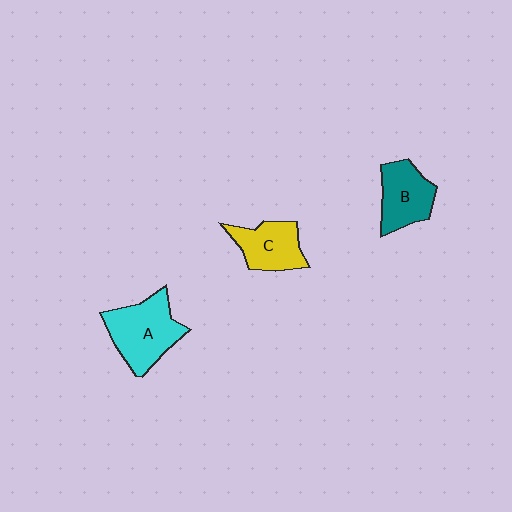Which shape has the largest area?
Shape A (cyan).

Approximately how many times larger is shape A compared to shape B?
Approximately 1.3 times.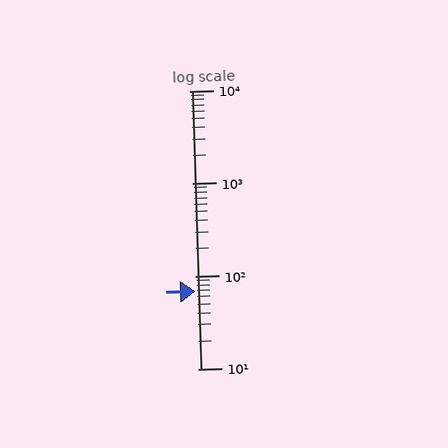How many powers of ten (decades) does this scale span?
The scale spans 3 decades, from 10 to 10000.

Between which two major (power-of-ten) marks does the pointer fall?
The pointer is between 10 and 100.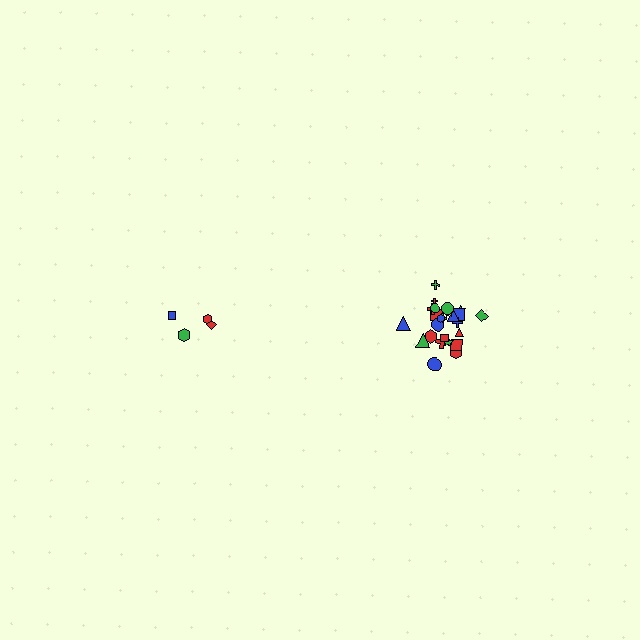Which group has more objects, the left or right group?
The right group.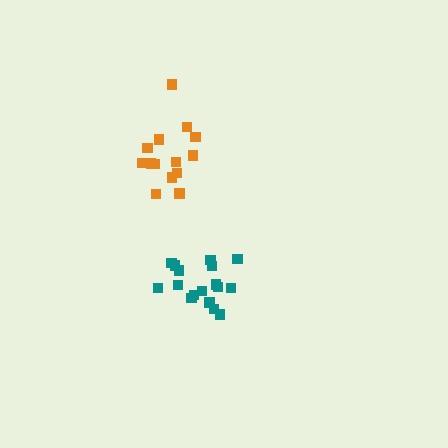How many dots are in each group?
Group 1: 14 dots, Group 2: 17 dots (31 total).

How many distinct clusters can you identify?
There are 2 distinct clusters.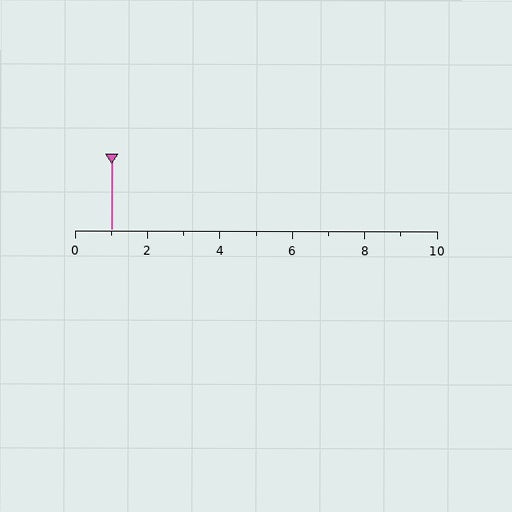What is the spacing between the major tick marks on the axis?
The major ticks are spaced 2 apart.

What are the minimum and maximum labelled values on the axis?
The axis runs from 0 to 10.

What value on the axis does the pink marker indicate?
The marker indicates approximately 1.